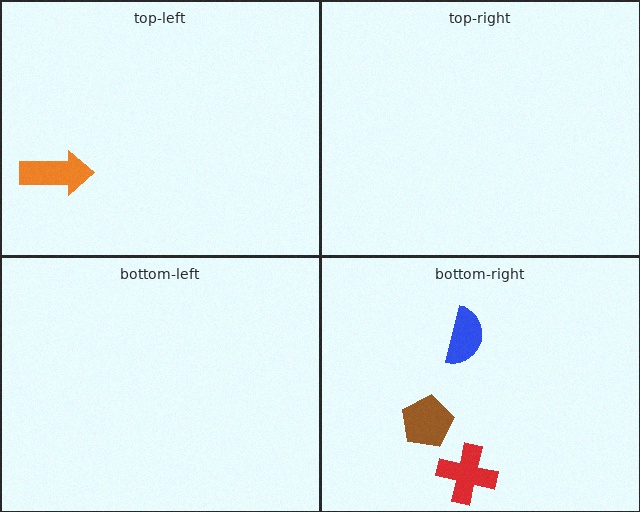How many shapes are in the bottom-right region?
3.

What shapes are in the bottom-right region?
The red cross, the brown pentagon, the blue semicircle.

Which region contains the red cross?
The bottom-right region.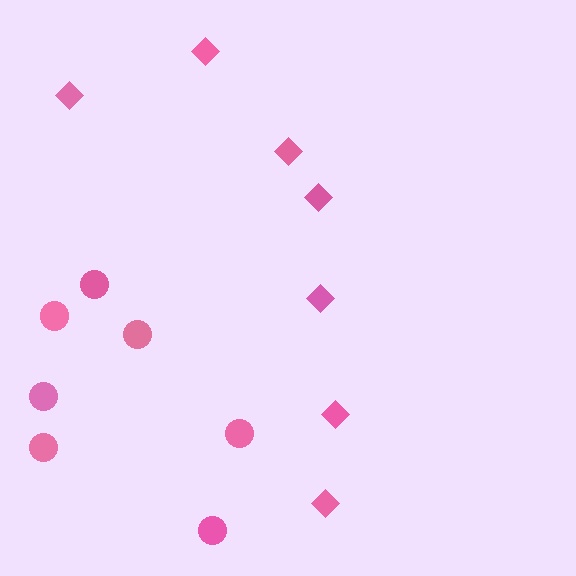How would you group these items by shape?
There are 2 groups: one group of diamonds (7) and one group of circles (7).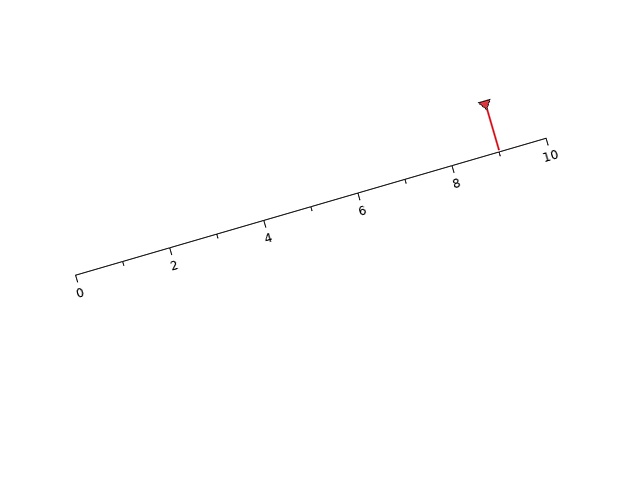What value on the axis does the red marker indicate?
The marker indicates approximately 9.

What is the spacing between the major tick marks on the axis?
The major ticks are spaced 2 apart.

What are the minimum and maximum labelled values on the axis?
The axis runs from 0 to 10.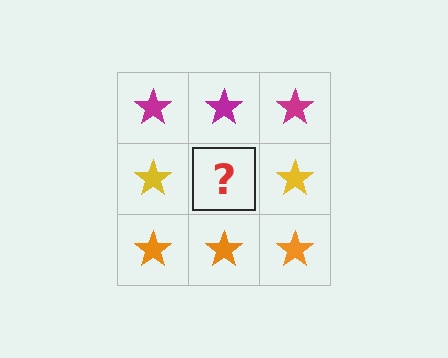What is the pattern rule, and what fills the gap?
The rule is that each row has a consistent color. The gap should be filled with a yellow star.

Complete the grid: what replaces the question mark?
The question mark should be replaced with a yellow star.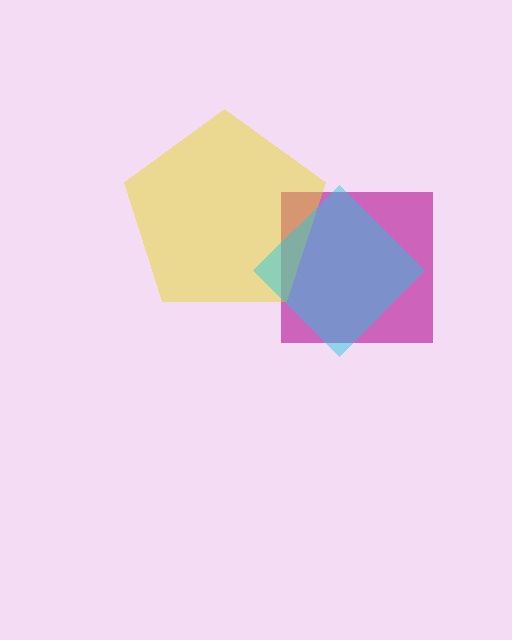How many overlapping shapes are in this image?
There are 3 overlapping shapes in the image.